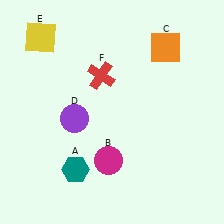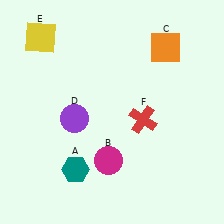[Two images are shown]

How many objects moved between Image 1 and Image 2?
1 object moved between the two images.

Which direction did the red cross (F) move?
The red cross (F) moved down.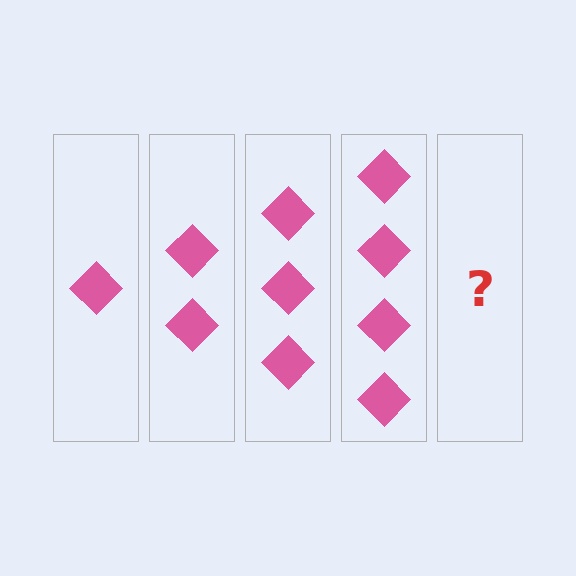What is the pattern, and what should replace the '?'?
The pattern is that each step adds one more diamond. The '?' should be 5 diamonds.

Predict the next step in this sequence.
The next step is 5 diamonds.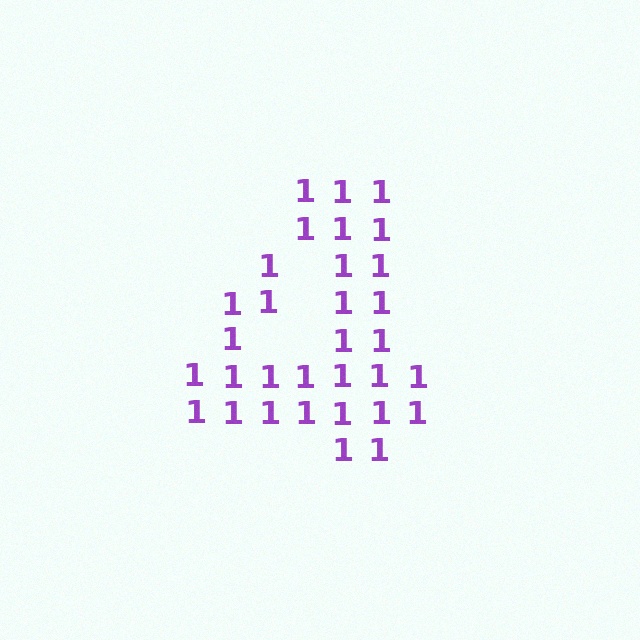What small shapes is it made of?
It is made of small digit 1's.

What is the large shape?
The large shape is the digit 4.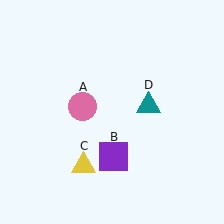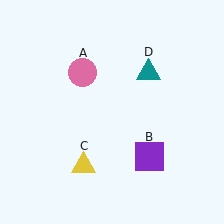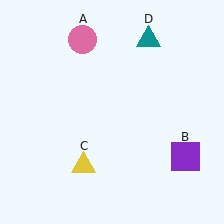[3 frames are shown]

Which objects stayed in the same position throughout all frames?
Yellow triangle (object C) remained stationary.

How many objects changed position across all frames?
3 objects changed position: pink circle (object A), purple square (object B), teal triangle (object D).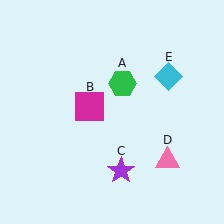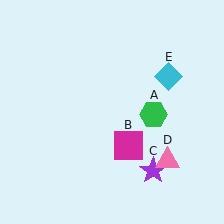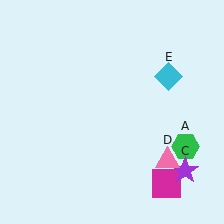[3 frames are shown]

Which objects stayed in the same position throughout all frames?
Pink triangle (object D) and cyan diamond (object E) remained stationary.